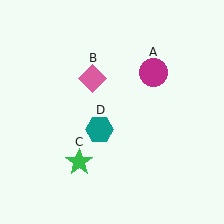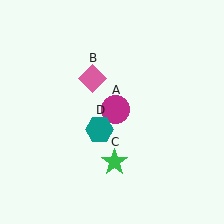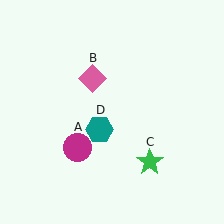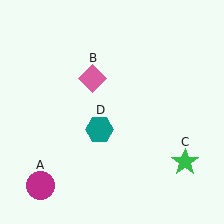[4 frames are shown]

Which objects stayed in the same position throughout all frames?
Pink diamond (object B) and teal hexagon (object D) remained stationary.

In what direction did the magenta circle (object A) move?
The magenta circle (object A) moved down and to the left.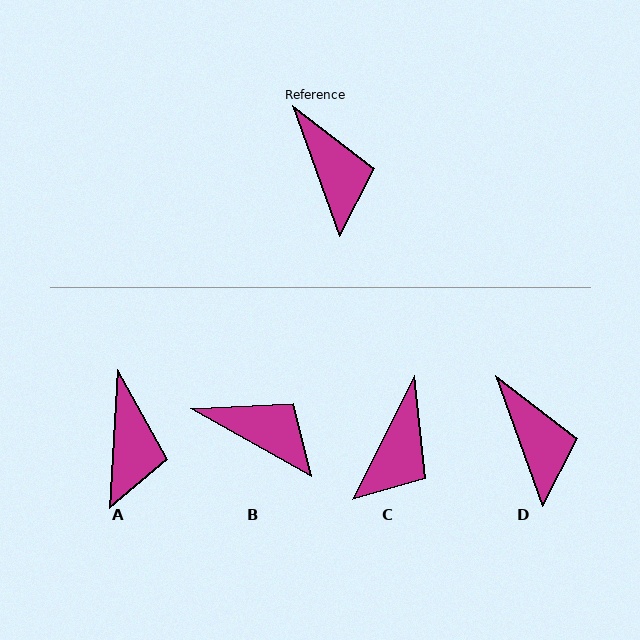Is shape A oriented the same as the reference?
No, it is off by about 23 degrees.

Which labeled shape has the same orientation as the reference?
D.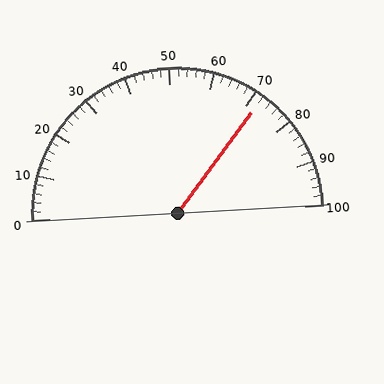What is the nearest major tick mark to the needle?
The nearest major tick mark is 70.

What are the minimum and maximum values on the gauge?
The gauge ranges from 0 to 100.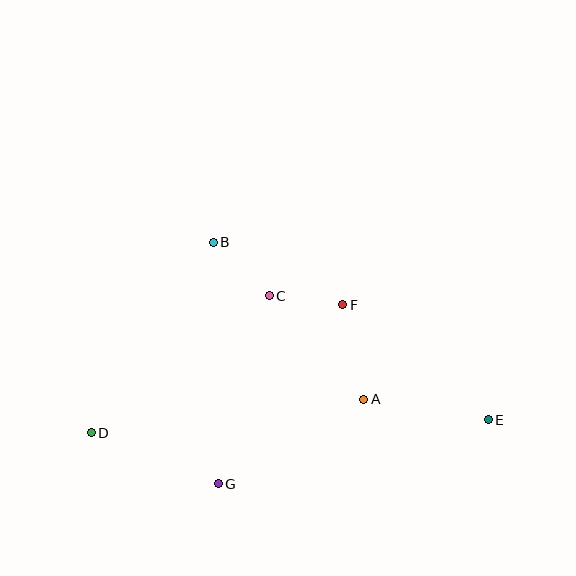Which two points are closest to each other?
Points C and F are closest to each other.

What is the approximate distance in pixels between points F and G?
The distance between F and G is approximately 218 pixels.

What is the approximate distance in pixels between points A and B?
The distance between A and B is approximately 217 pixels.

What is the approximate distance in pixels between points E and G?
The distance between E and G is approximately 277 pixels.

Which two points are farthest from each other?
Points D and E are farthest from each other.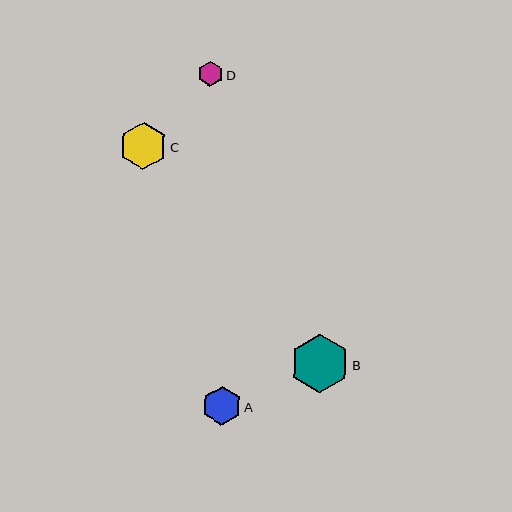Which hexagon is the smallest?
Hexagon D is the smallest with a size of approximately 25 pixels.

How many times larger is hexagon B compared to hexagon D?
Hexagon B is approximately 2.4 times the size of hexagon D.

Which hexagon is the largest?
Hexagon B is the largest with a size of approximately 59 pixels.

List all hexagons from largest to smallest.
From largest to smallest: B, C, A, D.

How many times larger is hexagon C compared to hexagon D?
Hexagon C is approximately 1.9 times the size of hexagon D.